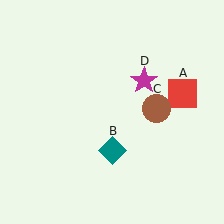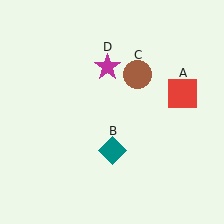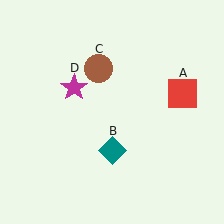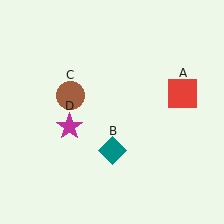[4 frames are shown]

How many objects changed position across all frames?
2 objects changed position: brown circle (object C), magenta star (object D).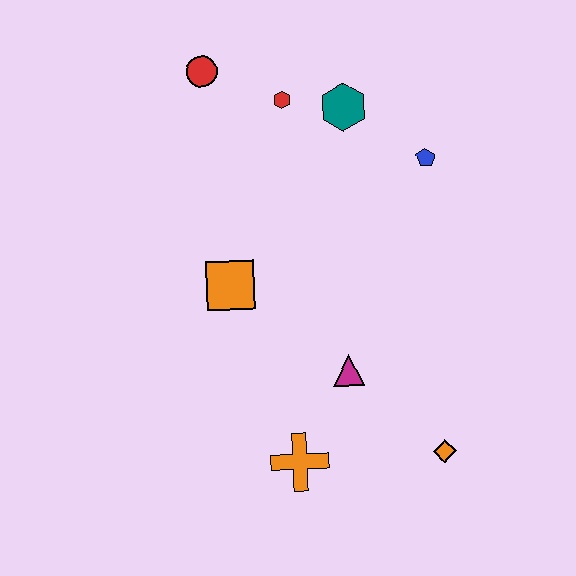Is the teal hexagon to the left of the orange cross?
No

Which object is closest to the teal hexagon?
The red hexagon is closest to the teal hexagon.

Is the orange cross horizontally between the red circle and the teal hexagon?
Yes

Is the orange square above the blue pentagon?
No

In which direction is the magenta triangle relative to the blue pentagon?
The magenta triangle is below the blue pentagon.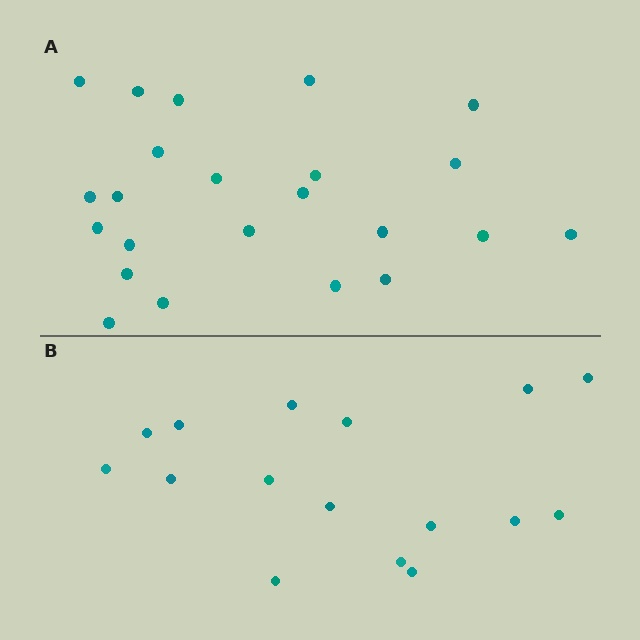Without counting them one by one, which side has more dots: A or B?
Region A (the top region) has more dots.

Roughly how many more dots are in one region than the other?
Region A has roughly 8 or so more dots than region B.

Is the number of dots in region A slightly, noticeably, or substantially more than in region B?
Region A has noticeably more, but not dramatically so. The ratio is roughly 1.4 to 1.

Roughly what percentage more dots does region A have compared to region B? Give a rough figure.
About 45% more.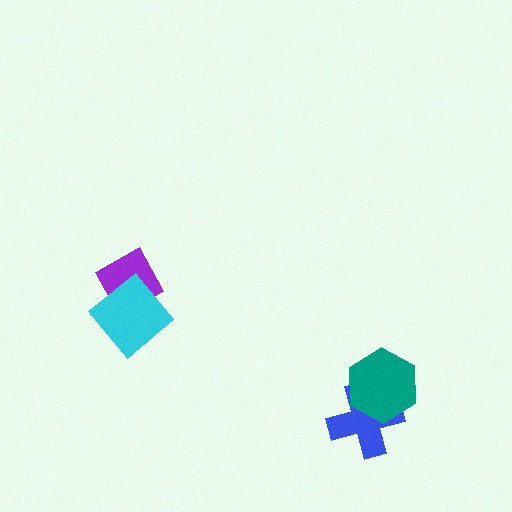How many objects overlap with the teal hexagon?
1 object overlaps with the teal hexagon.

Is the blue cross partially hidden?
Yes, it is partially covered by another shape.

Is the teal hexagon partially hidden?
No, no other shape covers it.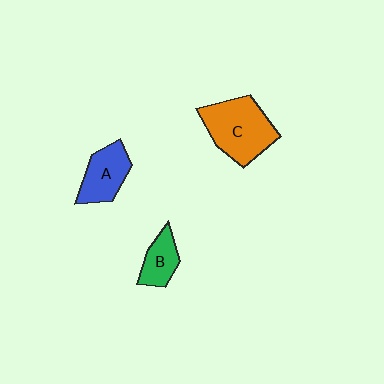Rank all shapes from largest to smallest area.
From largest to smallest: C (orange), A (blue), B (green).